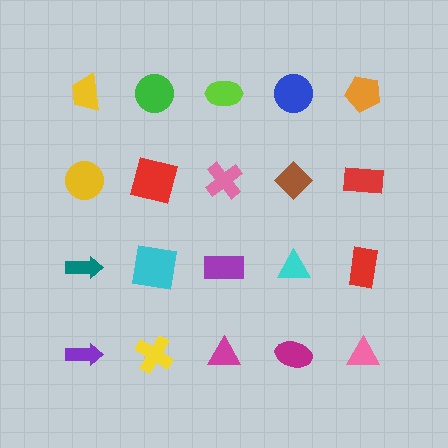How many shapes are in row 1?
5 shapes.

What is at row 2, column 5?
A red rectangle.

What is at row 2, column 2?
A red square.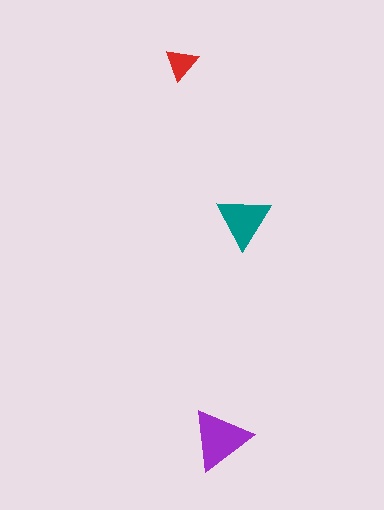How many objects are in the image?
There are 3 objects in the image.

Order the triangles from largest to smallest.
the purple one, the teal one, the red one.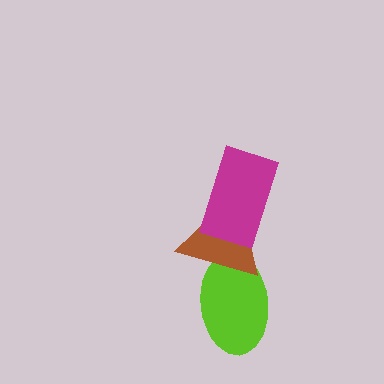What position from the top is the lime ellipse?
The lime ellipse is 3rd from the top.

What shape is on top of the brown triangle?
The magenta rectangle is on top of the brown triangle.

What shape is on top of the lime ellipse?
The brown triangle is on top of the lime ellipse.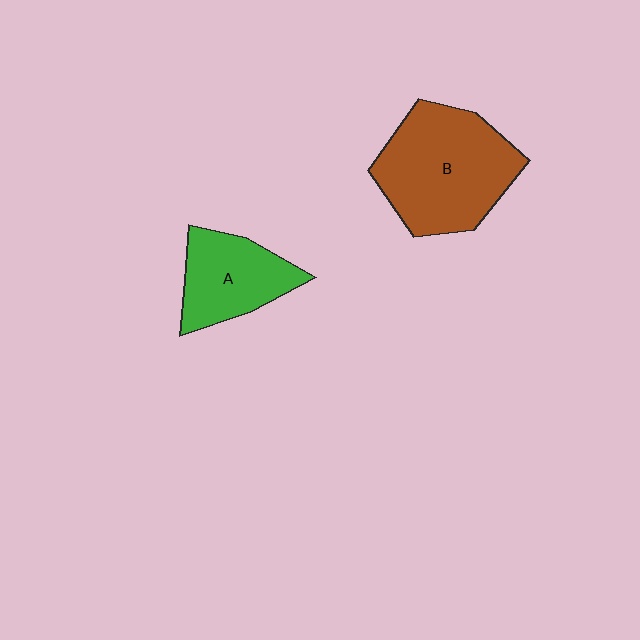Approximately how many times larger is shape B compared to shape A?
Approximately 1.7 times.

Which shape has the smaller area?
Shape A (green).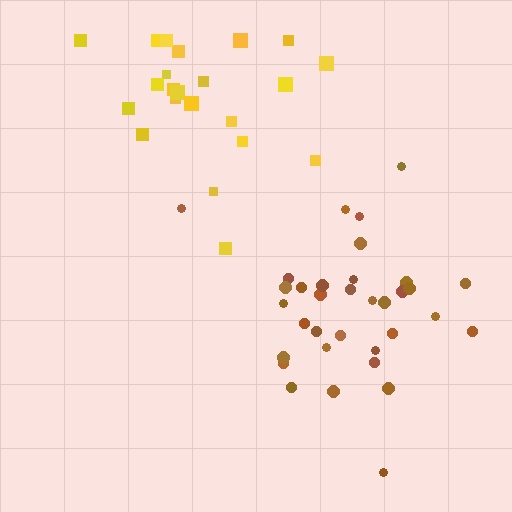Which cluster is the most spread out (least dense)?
Yellow.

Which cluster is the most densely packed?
Brown.